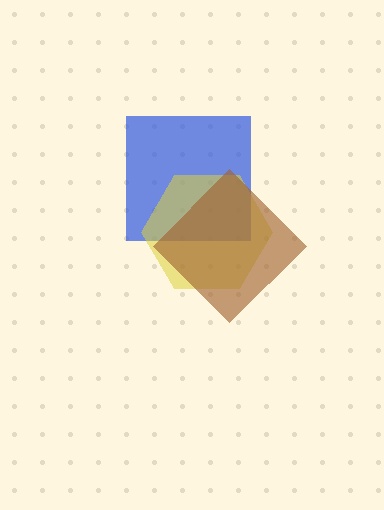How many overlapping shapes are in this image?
There are 3 overlapping shapes in the image.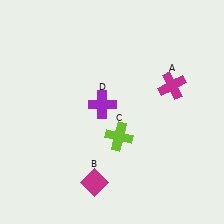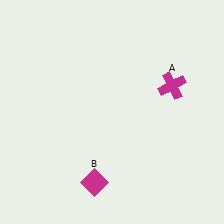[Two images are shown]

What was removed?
The lime cross (C), the purple cross (D) were removed in Image 2.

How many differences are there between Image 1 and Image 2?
There are 2 differences between the two images.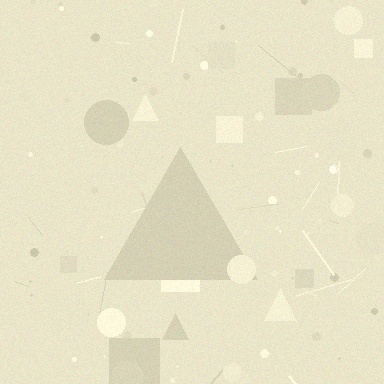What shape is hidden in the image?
A triangle is hidden in the image.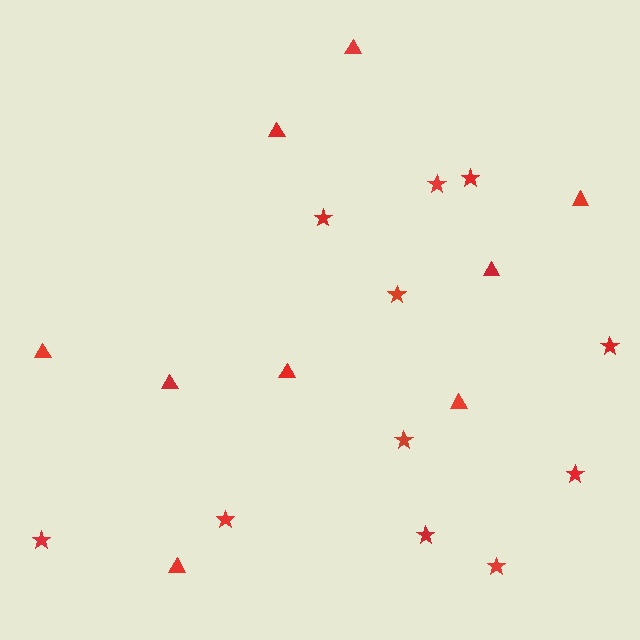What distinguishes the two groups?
There are 2 groups: one group of stars (11) and one group of triangles (9).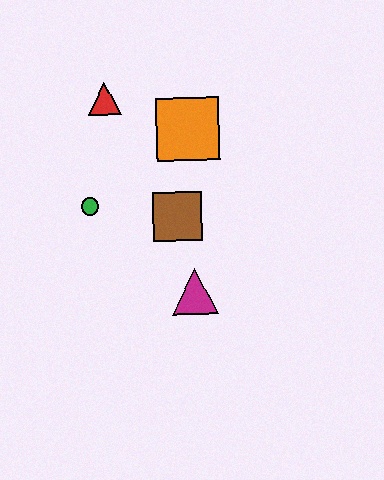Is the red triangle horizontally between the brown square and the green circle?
Yes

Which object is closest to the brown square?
The magenta triangle is closest to the brown square.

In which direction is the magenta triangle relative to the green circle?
The magenta triangle is to the right of the green circle.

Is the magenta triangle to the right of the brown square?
Yes